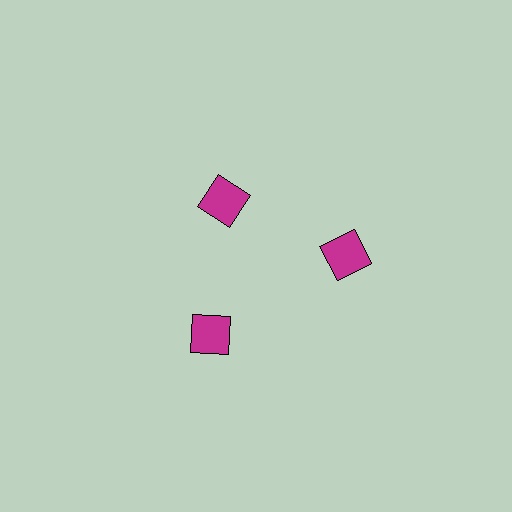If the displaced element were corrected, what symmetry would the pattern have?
It would have 3-fold rotational symmetry — the pattern would map onto itself every 120 degrees.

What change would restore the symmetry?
The symmetry would be restored by moving it outward, back onto the ring so that all 3 squares sit at equal angles and equal distance from the center.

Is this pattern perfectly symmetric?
No. The 3 magenta squares are arranged in a ring, but one element near the 11 o'clock position is pulled inward toward the center, breaking the 3-fold rotational symmetry.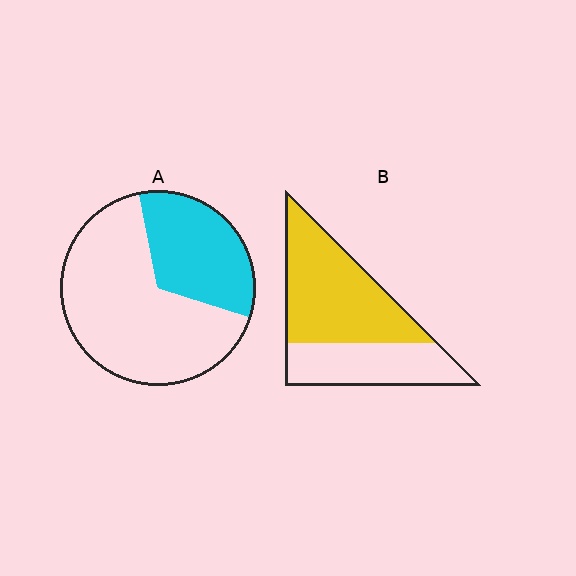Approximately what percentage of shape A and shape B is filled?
A is approximately 35% and B is approximately 60%.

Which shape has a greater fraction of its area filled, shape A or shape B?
Shape B.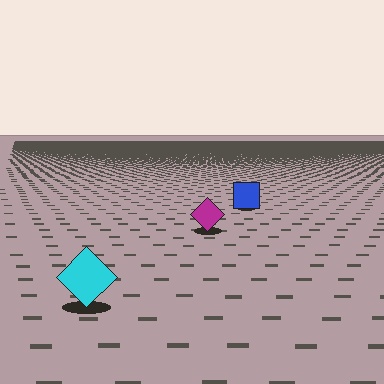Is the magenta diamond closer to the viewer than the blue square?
Yes. The magenta diamond is closer — you can tell from the texture gradient: the ground texture is coarser near it.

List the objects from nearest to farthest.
From nearest to farthest: the cyan diamond, the magenta diamond, the blue square.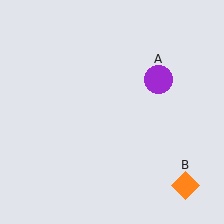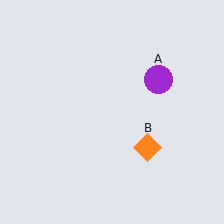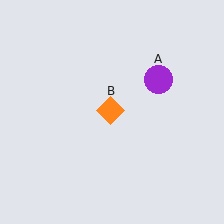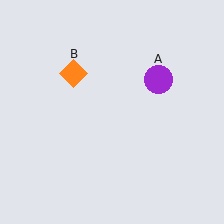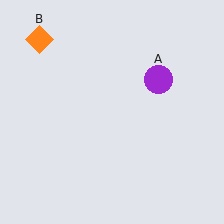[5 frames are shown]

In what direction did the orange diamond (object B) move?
The orange diamond (object B) moved up and to the left.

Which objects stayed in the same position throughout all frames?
Purple circle (object A) remained stationary.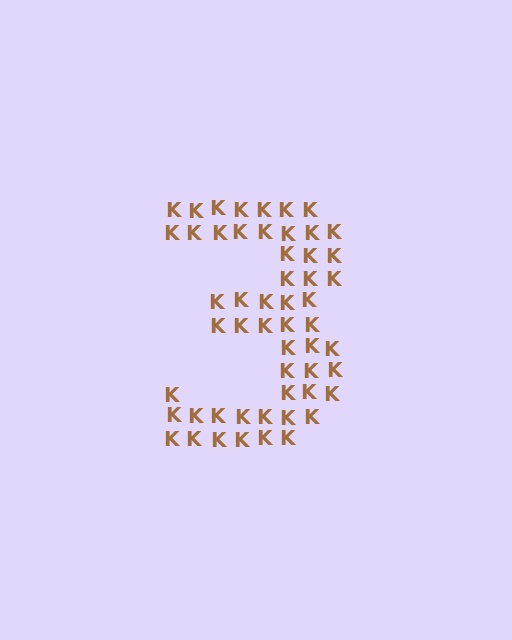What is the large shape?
The large shape is the digit 3.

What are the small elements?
The small elements are letter K's.